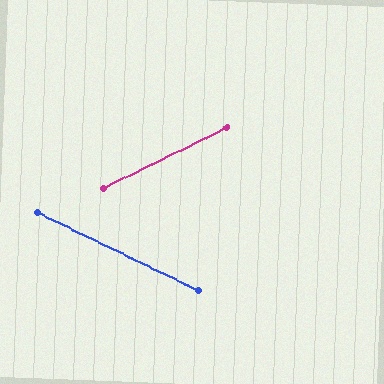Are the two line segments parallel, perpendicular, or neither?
Neither parallel nor perpendicular — they differ by about 52°.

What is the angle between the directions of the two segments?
Approximately 52 degrees.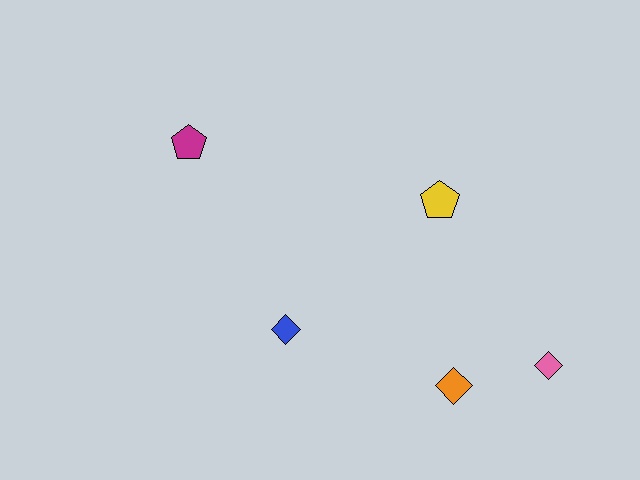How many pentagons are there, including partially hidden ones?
There are 2 pentagons.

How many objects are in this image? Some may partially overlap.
There are 5 objects.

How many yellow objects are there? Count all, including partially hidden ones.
There is 1 yellow object.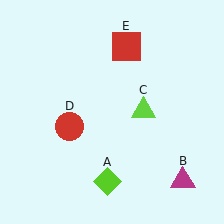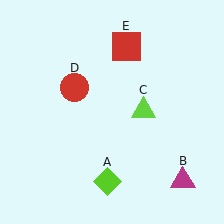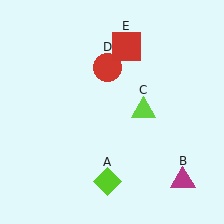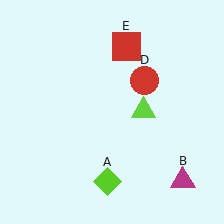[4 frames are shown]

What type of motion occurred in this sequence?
The red circle (object D) rotated clockwise around the center of the scene.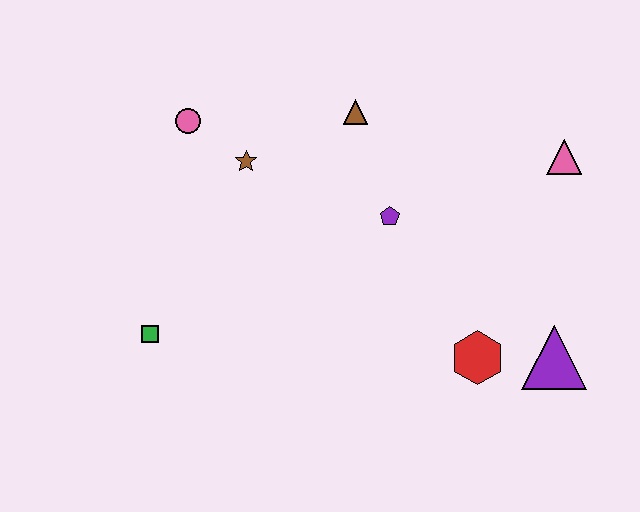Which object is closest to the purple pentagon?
The brown triangle is closest to the purple pentagon.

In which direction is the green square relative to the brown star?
The green square is below the brown star.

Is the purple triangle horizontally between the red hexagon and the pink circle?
No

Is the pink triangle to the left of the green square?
No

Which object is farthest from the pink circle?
The purple triangle is farthest from the pink circle.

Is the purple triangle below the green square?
Yes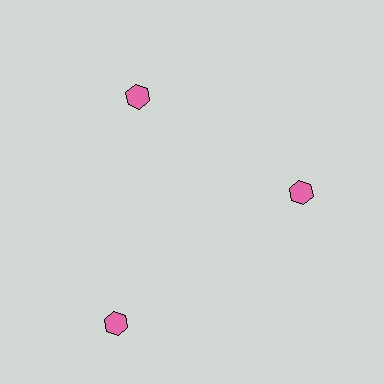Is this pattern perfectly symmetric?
No. The 3 pink hexagons are arranged in a ring, but one element near the 7 o'clock position is pushed outward from the center, breaking the 3-fold rotational symmetry.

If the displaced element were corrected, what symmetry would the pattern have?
It would have 3-fold rotational symmetry — the pattern would map onto itself every 120 degrees.